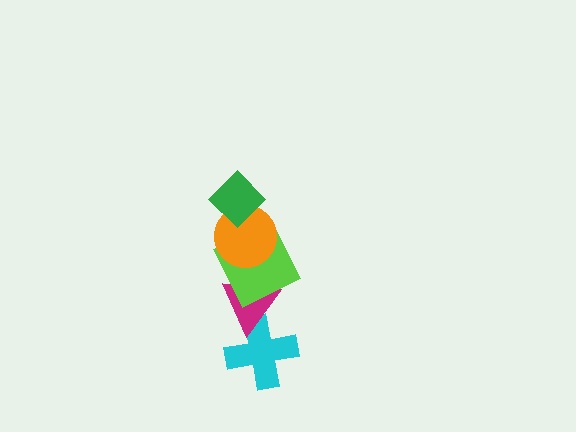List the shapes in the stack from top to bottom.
From top to bottom: the green diamond, the orange circle, the lime square, the magenta triangle, the cyan cross.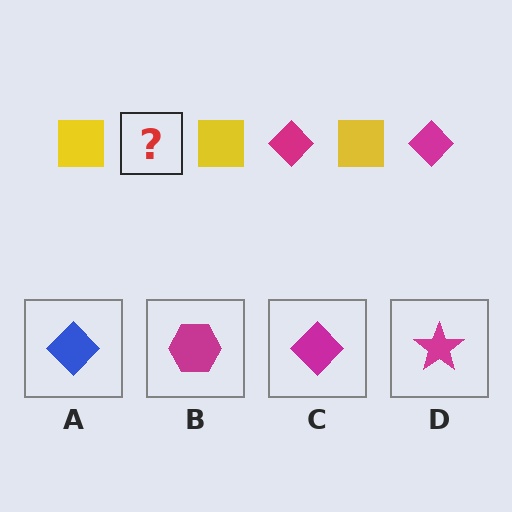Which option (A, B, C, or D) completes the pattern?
C.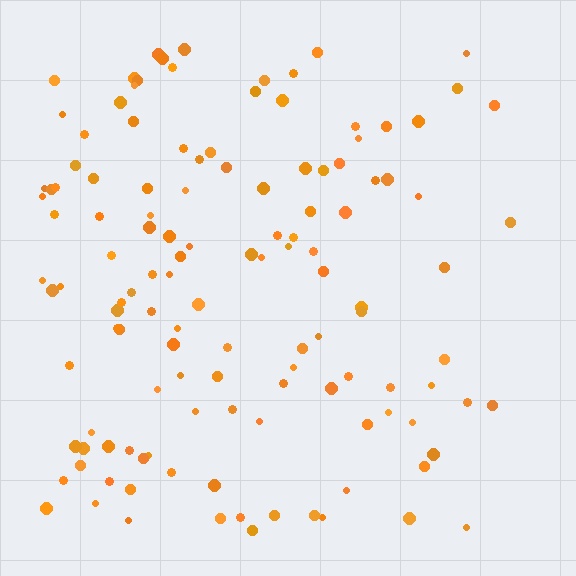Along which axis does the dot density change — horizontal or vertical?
Horizontal.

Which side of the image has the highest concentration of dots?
The left.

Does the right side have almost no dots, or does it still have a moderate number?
Still a moderate number, just noticeably fewer than the left.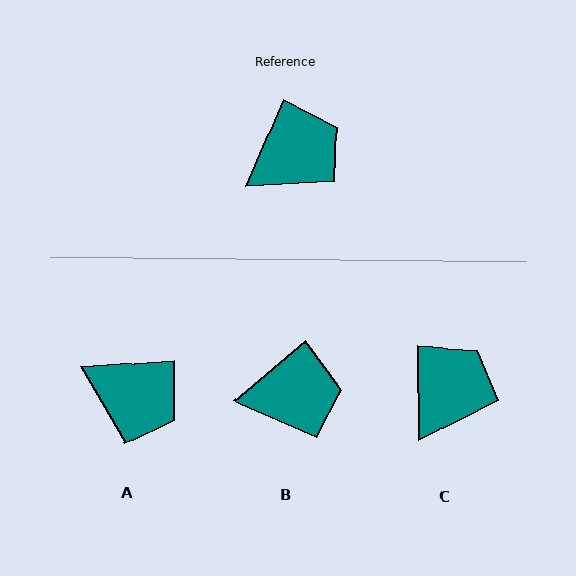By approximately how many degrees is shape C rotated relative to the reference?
Approximately 24 degrees counter-clockwise.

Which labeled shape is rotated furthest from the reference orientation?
A, about 63 degrees away.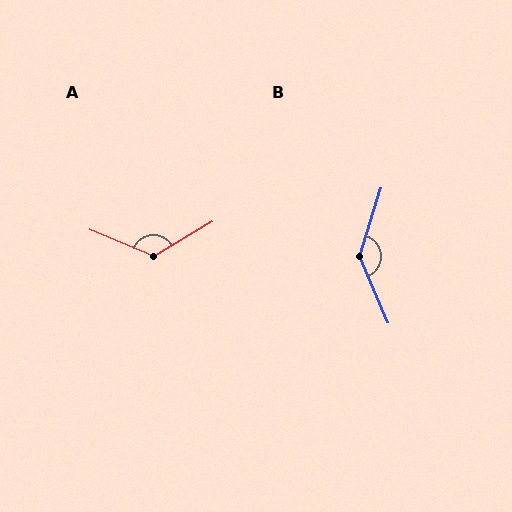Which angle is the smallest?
A, at approximately 126 degrees.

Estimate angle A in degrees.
Approximately 126 degrees.